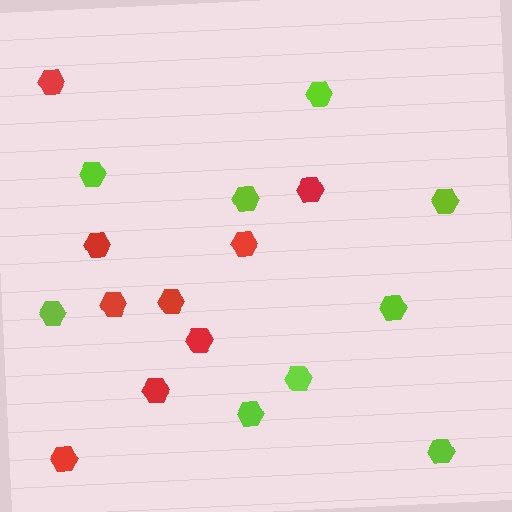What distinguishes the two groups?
There are 2 groups: one group of red hexagons (9) and one group of lime hexagons (9).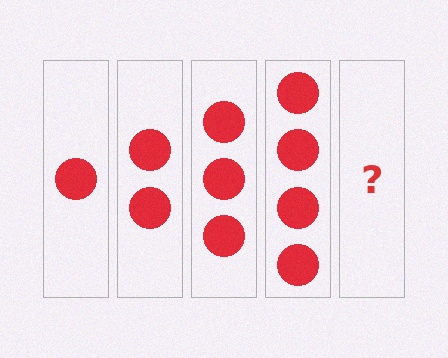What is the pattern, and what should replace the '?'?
The pattern is that each step adds one more circle. The '?' should be 5 circles.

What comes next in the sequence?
The next element should be 5 circles.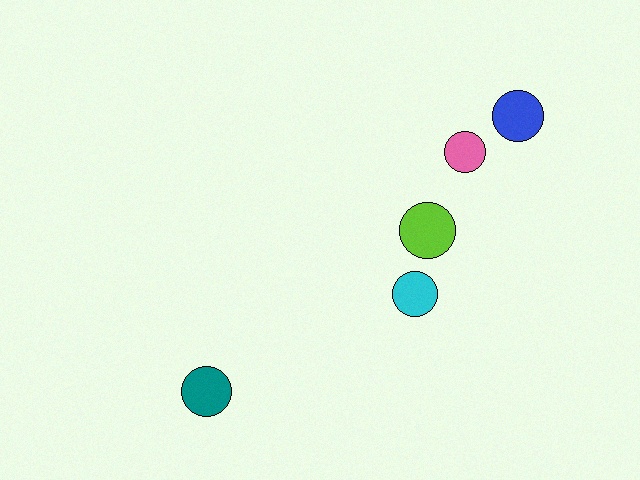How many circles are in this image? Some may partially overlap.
There are 5 circles.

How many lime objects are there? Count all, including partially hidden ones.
There is 1 lime object.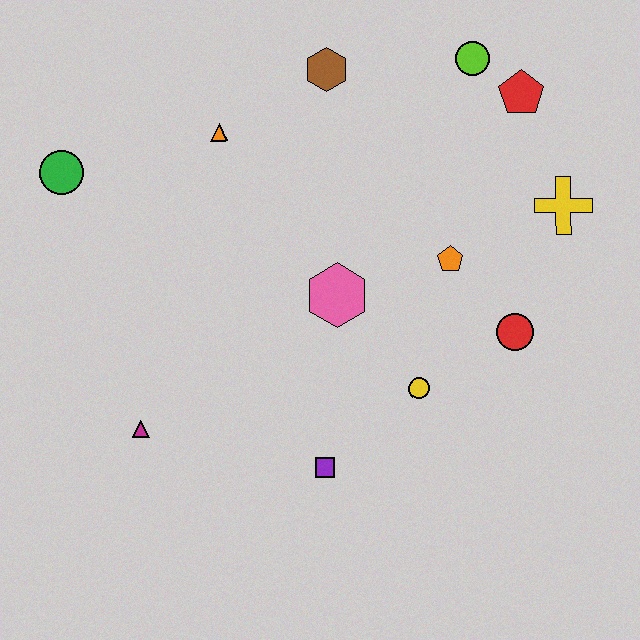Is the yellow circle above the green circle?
No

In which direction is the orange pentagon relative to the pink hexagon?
The orange pentagon is to the right of the pink hexagon.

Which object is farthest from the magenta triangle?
The red pentagon is farthest from the magenta triangle.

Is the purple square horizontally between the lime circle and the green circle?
Yes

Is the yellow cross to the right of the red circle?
Yes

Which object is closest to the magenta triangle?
The purple square is closest to the magenta triangle.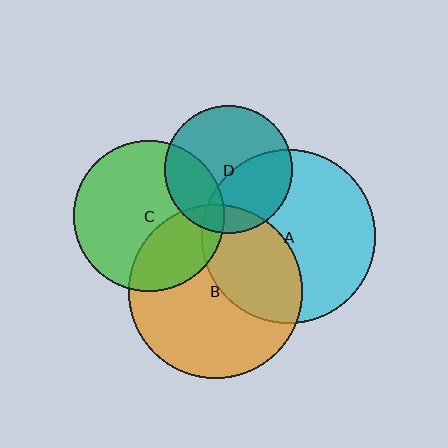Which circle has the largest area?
Circle B (orange).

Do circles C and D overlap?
Yes.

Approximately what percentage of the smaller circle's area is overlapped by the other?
Approximately 25%.